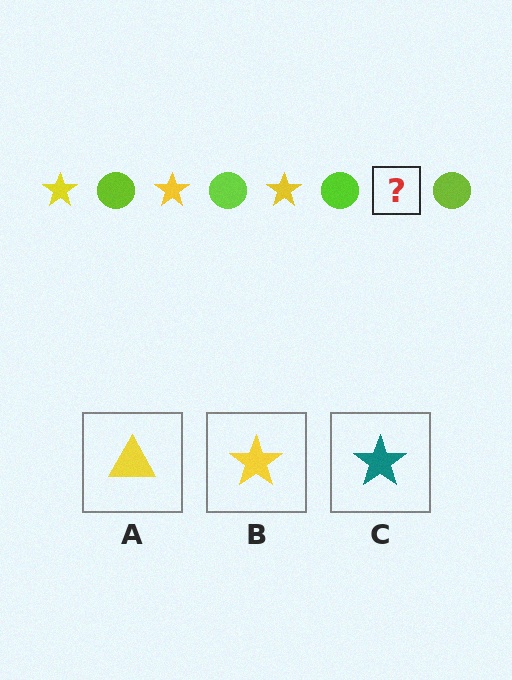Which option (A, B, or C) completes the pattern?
B.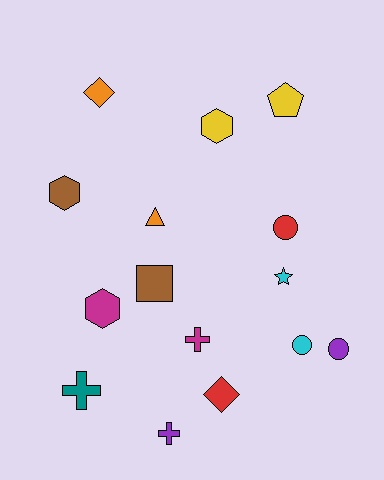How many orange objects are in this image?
There are 2 orange objects.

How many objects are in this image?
There are 15 objects.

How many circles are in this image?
There are 3 circles.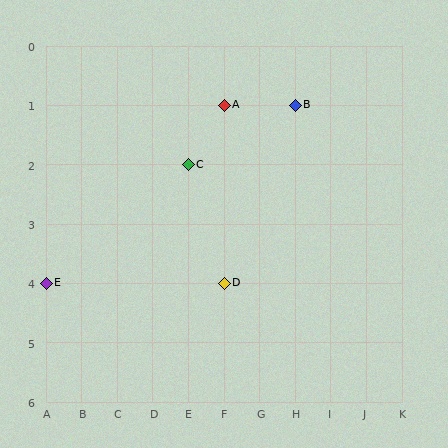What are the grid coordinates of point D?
Point D is at grid coordinates (F, 4).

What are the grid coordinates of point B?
Point B is at grid coordinates (H, 1).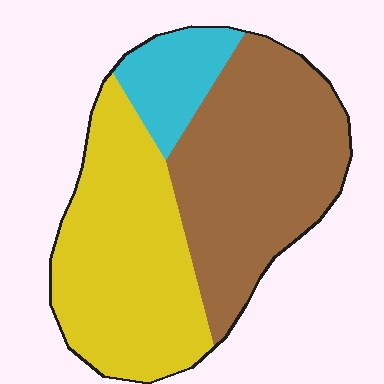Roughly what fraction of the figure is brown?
Brown covers 45% of the figure.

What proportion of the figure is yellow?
Yellow covers 43% of the figure.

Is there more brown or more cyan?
Brown.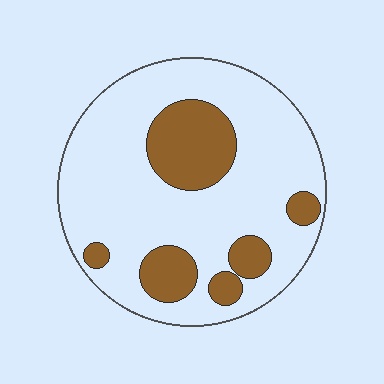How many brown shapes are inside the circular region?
6.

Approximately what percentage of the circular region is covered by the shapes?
Approximately 25%.